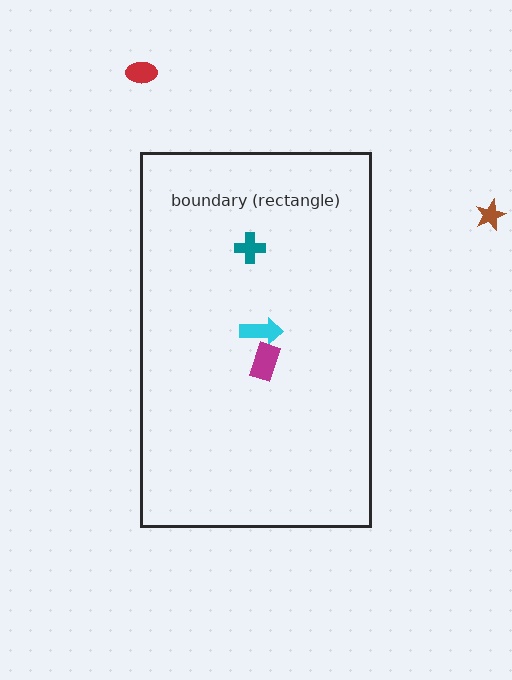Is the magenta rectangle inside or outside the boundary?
Inside.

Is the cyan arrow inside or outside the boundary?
Inside.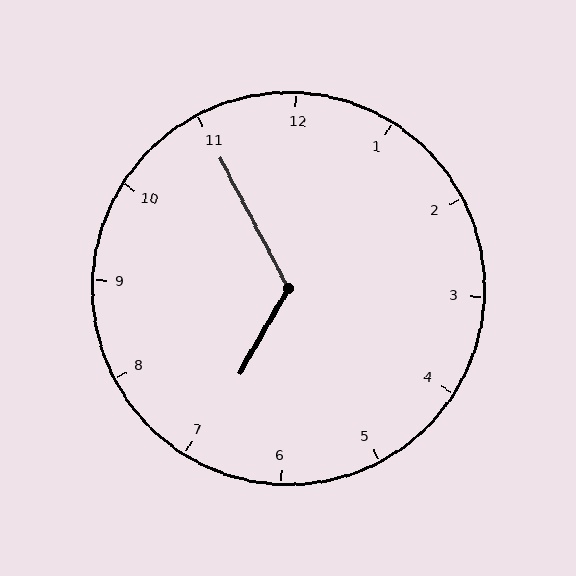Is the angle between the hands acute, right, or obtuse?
It is obtuse.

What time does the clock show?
6:55.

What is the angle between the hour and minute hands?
Approximately 122 degrees.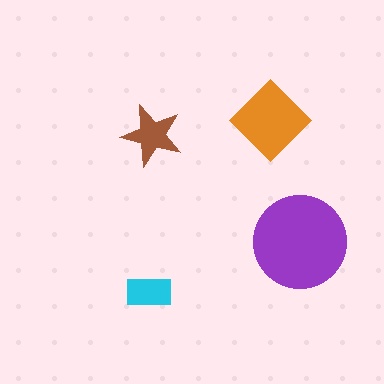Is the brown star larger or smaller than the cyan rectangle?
Larger.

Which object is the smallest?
The cyan rectangle.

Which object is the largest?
The purple circle.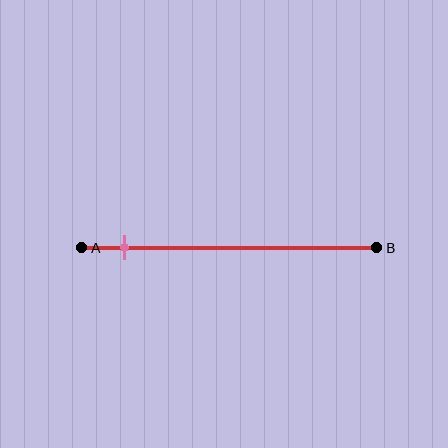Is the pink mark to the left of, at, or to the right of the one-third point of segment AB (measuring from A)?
The pink mark is to the left of the one-third point of segment AB.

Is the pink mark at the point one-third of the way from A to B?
No, the mark is at about 15% from A, not at the 33% one-third point.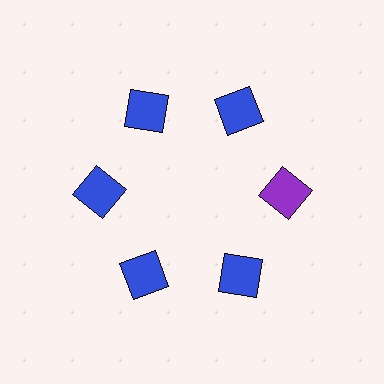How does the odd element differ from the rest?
It has a different color: purple instead of blue.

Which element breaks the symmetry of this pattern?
The purple square at roughly the 3 o'clock position breaks the symmetry. All other shapes are blue squares.